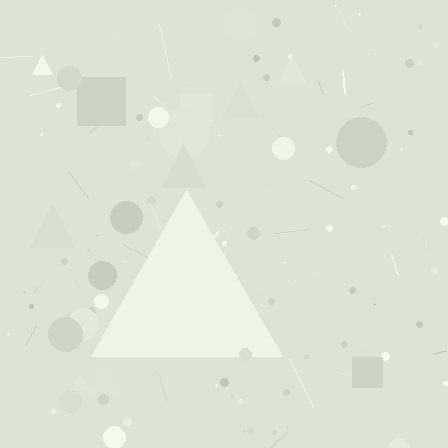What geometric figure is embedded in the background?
A triangle is embedded in the background.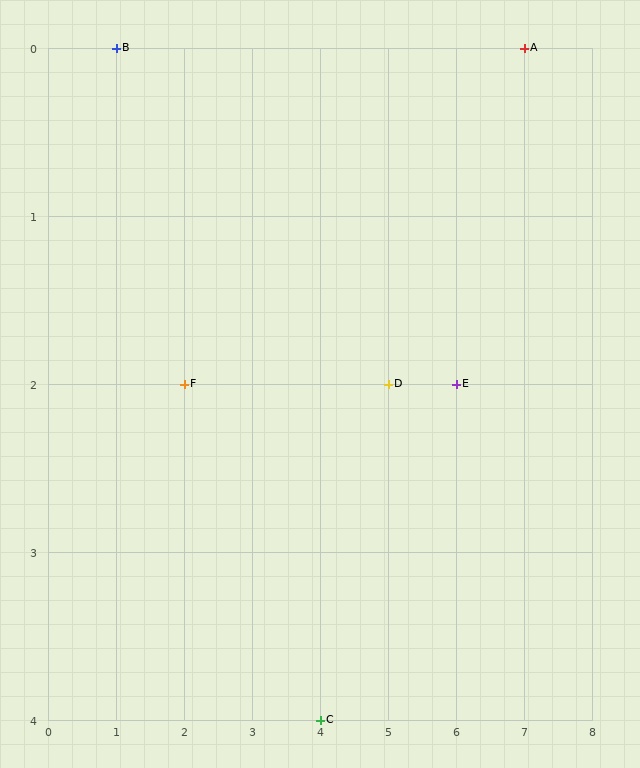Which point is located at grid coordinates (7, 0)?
Point A is at (7, 0).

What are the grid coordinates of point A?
Point A is at grid coordinates (7, 0).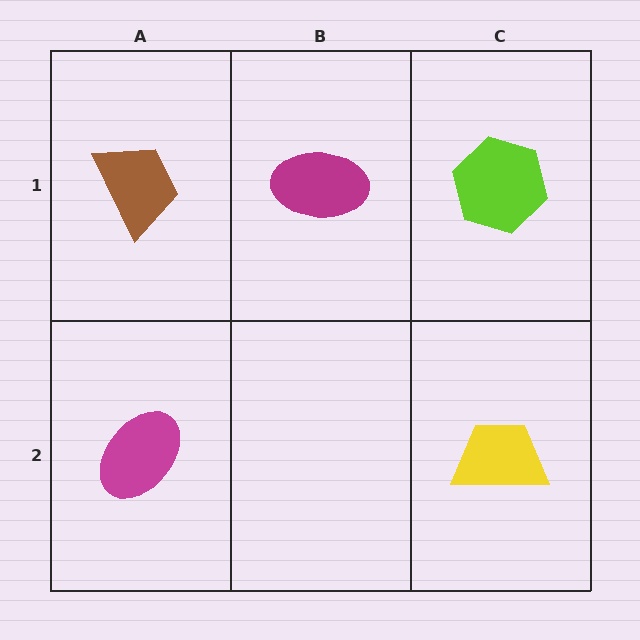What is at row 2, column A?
A magenta ellipse.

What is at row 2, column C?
A yellow trapezoid.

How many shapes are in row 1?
3 shapes.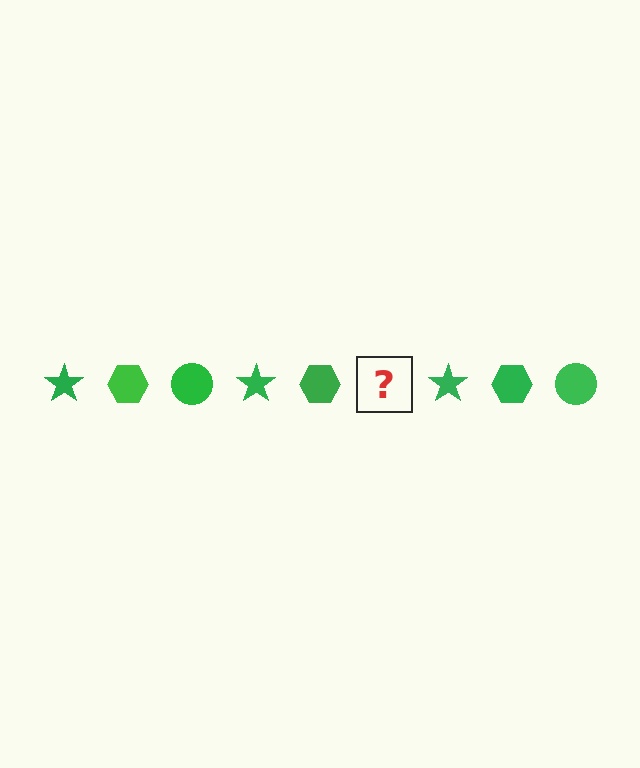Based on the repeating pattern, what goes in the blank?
The blank should be a green circle.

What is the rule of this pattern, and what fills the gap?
The rule is that the pattern cycles through star, hexagon, circle shapes in green. The gap should be filled with a green circle.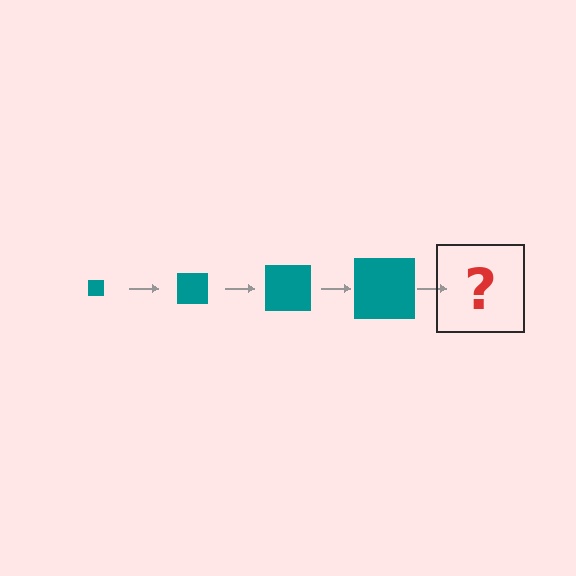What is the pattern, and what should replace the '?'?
The pattern is that the square gets progressively larger each step. The '?' should be a teal square, larger than the previous one.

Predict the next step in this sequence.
The next step is a teal square, larger than the previous one.